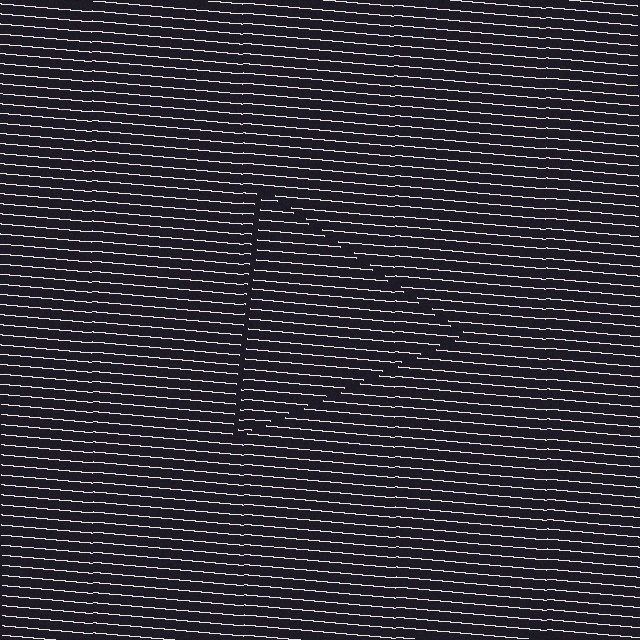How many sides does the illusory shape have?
3 sides — the line-ends trace a triangle.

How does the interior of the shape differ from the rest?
The interior of the shape contains the same grating, shifted by half a period — the contour is defined by the phase discontinuity where line-ends from the inner and outer gratings abut.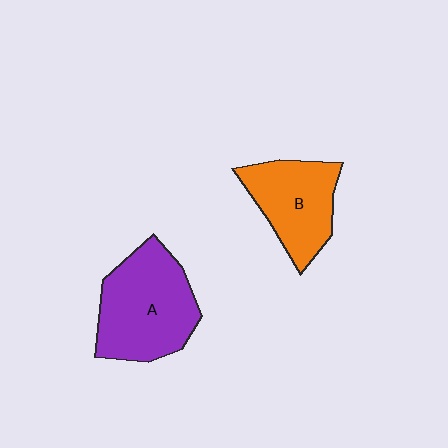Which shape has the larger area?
Shape A (purple).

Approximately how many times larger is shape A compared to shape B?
Approximately 1.3 times.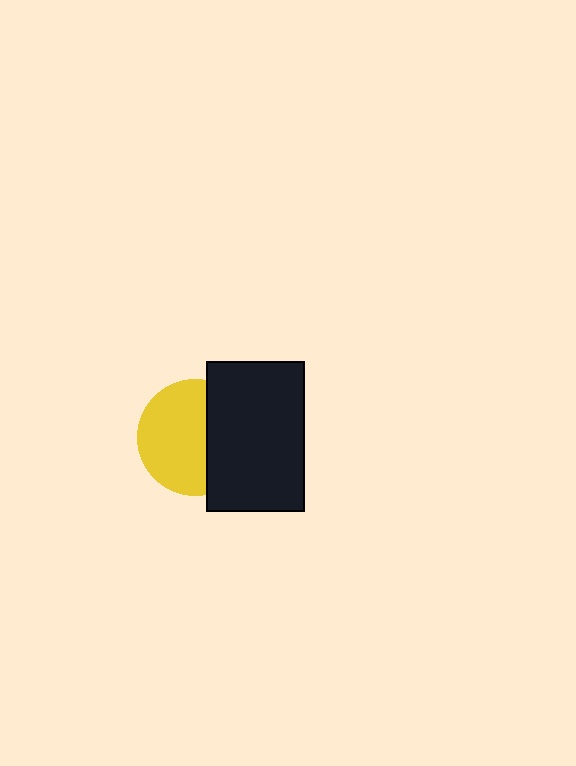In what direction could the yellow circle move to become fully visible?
The yellow circle could move left. That would shift it out from behind the black rectangle entirely.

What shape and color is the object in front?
The object in front is a black rectangle.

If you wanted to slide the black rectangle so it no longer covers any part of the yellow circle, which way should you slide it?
Slide it right — that is the most direct way to separate the two shapes.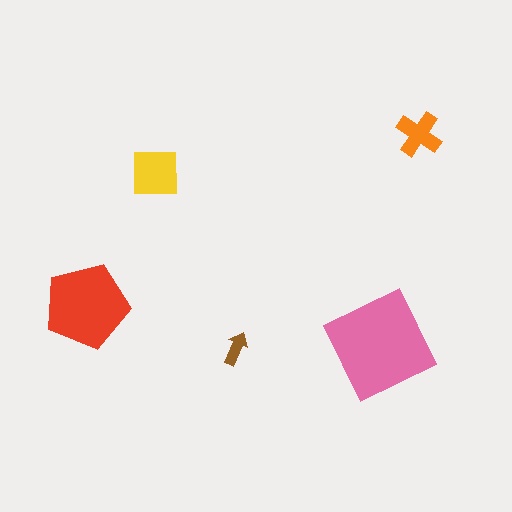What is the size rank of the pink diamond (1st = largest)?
1st.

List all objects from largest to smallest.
The pink diamond, the red pentagon, the yellow square, the orange cross, the brown arrow.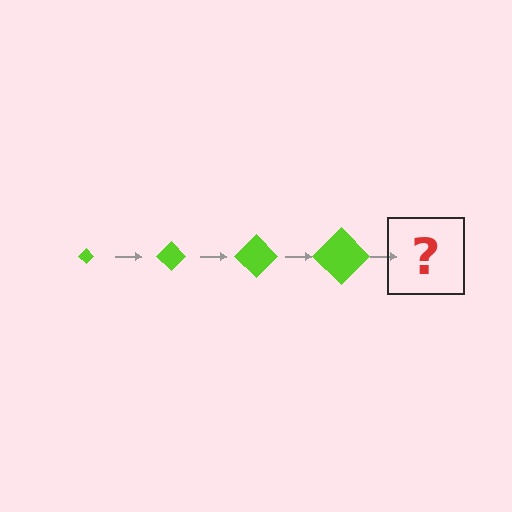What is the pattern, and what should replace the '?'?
The pattern is that the diamond gets progressively larger each step. The '?' should be a lime diamond, larger than the previous one.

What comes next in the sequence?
The next element should be a lime diamond, larger than the previous one.